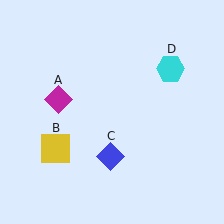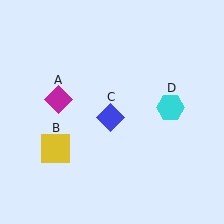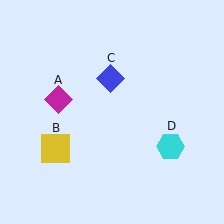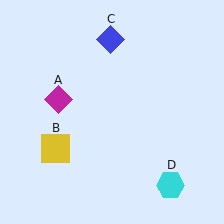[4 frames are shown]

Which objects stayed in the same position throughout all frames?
Magenta diamond (object A) and yellow square (object B) remained stationary.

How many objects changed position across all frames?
2 objects changed position: blue diamond (object C), cyan hexagon (object D).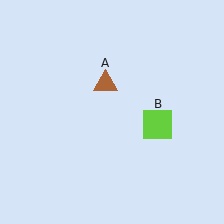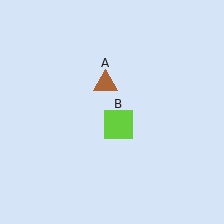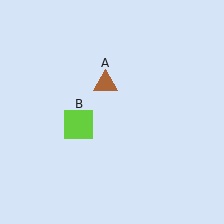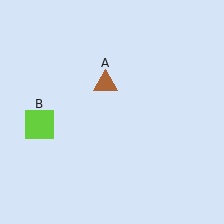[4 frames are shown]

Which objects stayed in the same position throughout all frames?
Brown triangle (object A) remained stationary.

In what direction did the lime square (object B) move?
The lime square (object B) moved left.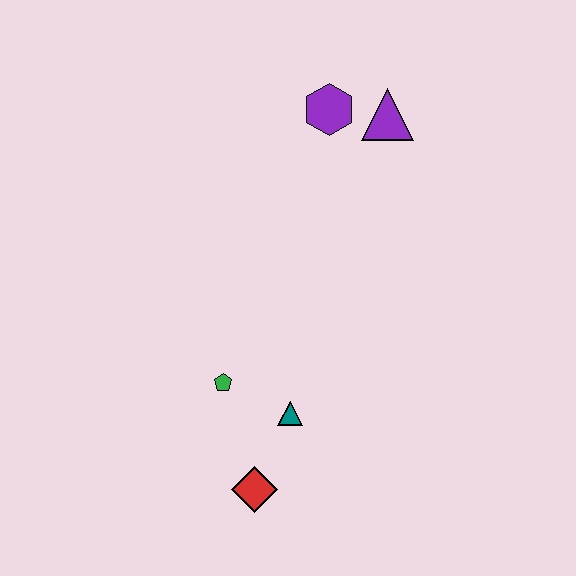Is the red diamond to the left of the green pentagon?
No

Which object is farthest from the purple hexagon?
The red diamond is farthest from the purple hexagon.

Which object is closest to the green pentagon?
The teal triangle is closest to the green pentagon.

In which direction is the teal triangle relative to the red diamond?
The teal triangle is above the red diamond.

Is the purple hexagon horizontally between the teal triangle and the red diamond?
No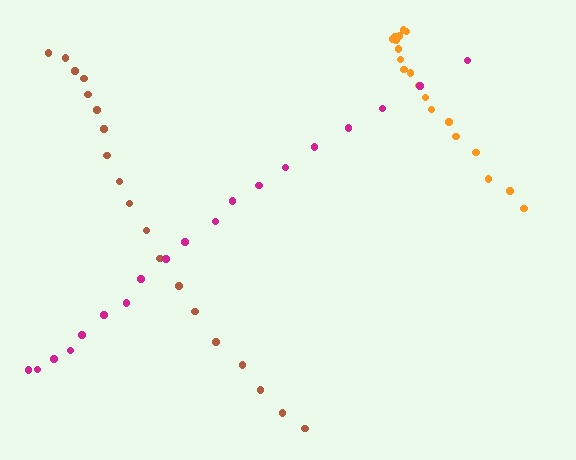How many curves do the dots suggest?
There are 3 distinct paths.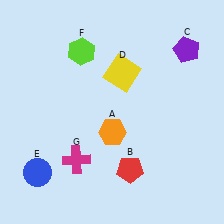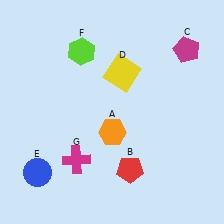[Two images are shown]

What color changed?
The pentagon (C) changed from purple in Image 1 to magenta in Image 2.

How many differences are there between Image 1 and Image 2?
There is 1 difference between the two images.